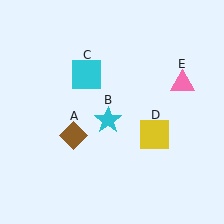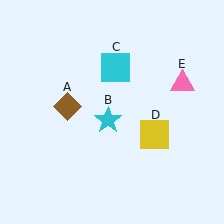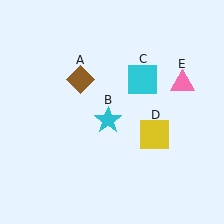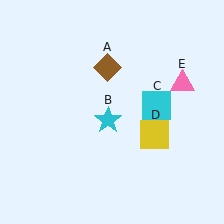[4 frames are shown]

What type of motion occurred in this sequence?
The brown diamond (object A), cyan square (object C) rotated clockwise around the center of the scene.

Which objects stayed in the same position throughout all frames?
Cyan star (object B) and yellow square (object D) and pink triangle (object E) remained stationary.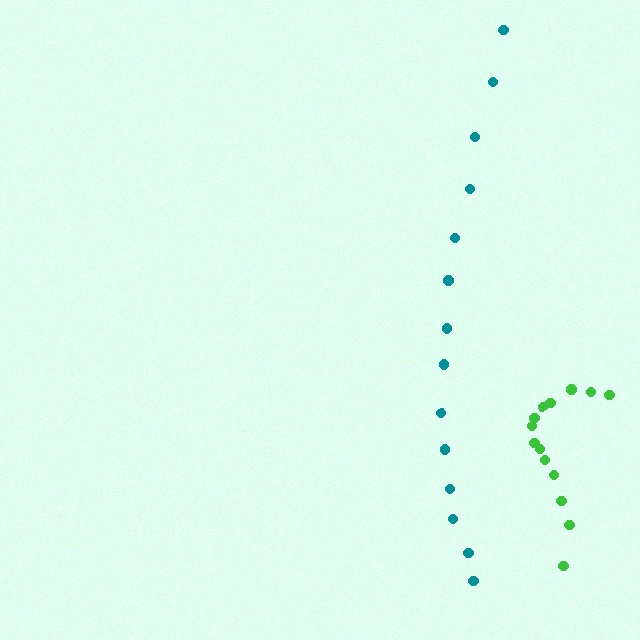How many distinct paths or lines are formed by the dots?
There are 2 distinct paths.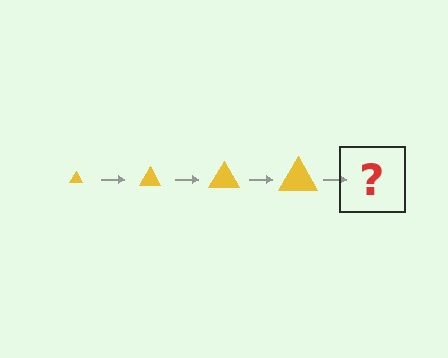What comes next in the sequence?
The next element should be a yellow triangle, larger than the previous one.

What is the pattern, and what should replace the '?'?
The pattern is that the triangle gets progressively larger each step. The '?' should be a yellow triangle, larger than the previous one.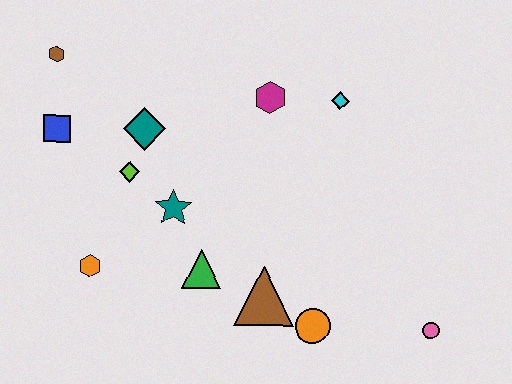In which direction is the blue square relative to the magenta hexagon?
The blue square is to the left of the magenta hexagon.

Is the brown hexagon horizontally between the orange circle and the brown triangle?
No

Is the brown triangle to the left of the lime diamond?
No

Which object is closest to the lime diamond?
The teal diamond is closest to the lime diamond.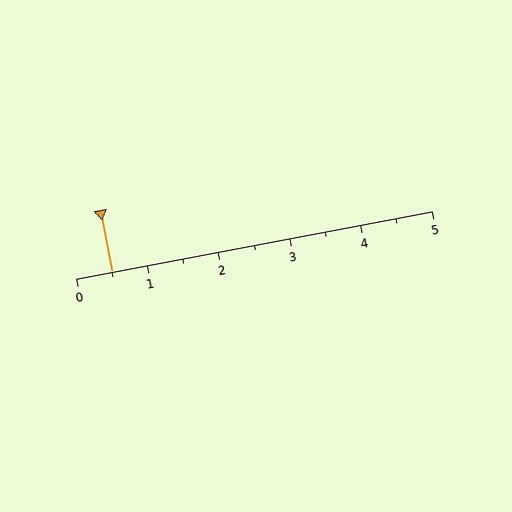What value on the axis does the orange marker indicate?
The marker indicates approximately 0.5.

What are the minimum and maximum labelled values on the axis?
The axis runs from 0 to 5.